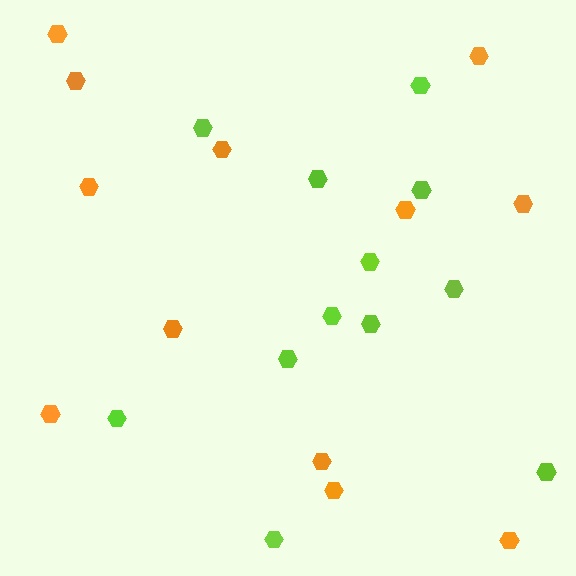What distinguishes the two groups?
There are 2 groups: one group of orange hexagons (12) and one group of lime hexagons (12).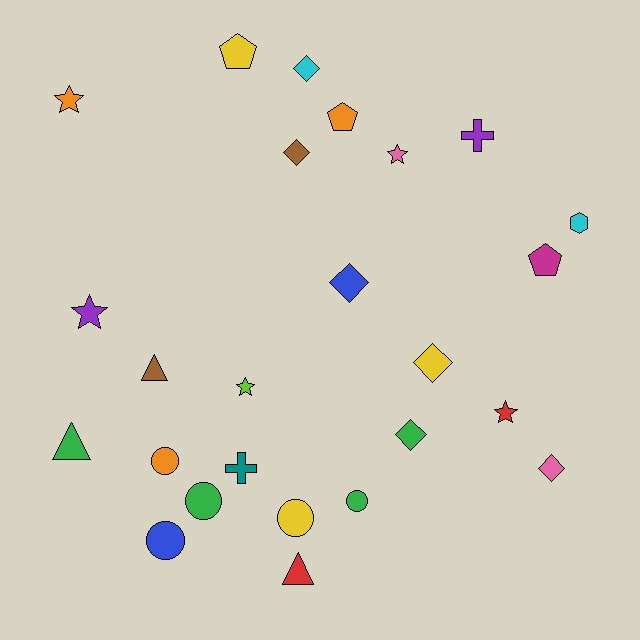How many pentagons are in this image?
There are 3 pentagons.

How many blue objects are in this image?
There are 2 blue objects.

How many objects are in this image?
There are 25 objects.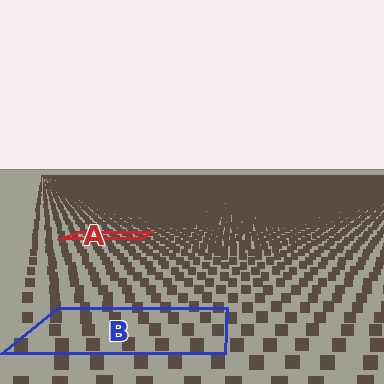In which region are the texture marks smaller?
The texture marks are smaller in region A, because it is farther away.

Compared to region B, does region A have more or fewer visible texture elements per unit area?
Region A has more texture elements per unit area — they are packed more densely because it is farther away.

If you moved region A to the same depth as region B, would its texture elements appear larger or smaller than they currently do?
They would appear larger. At a closer depth, the same texture elements are projected at a bigger on-screen size.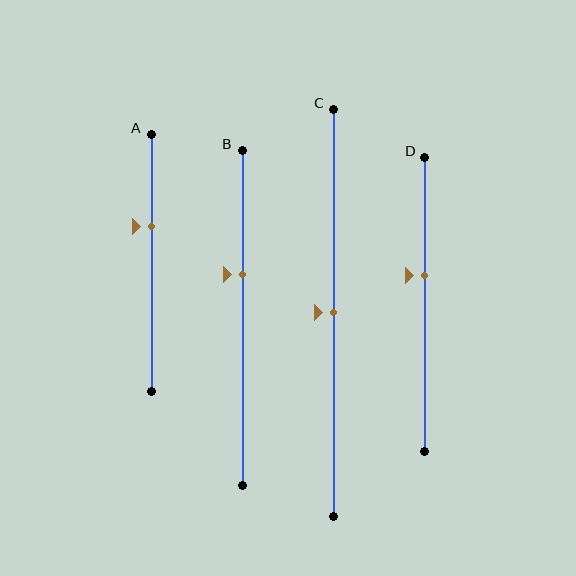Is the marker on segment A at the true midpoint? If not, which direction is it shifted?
No, the marker on segment A is shifted upward by about 14% of the segment length.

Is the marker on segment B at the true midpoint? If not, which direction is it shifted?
No, the marker on segment B is shifted upward by about 13% of the segment length.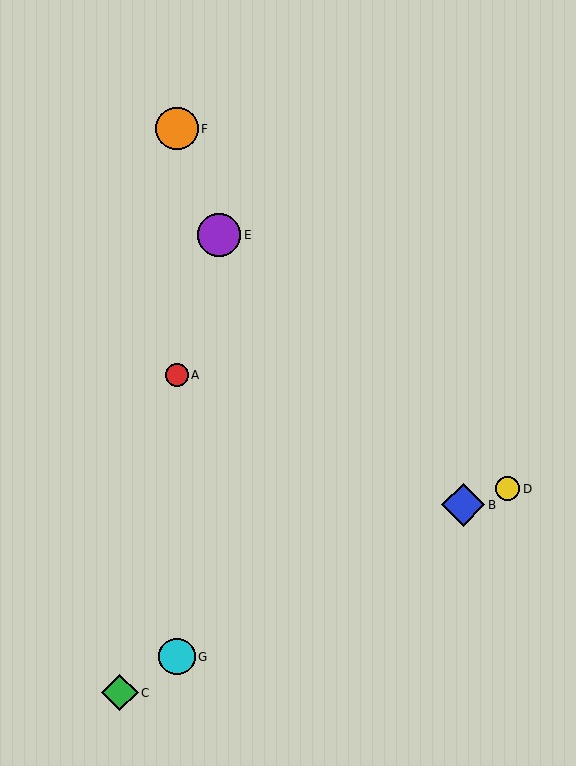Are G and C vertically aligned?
No, G is at x≈177 and C is at x≈120.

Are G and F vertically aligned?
Yes, both are at x≈177.